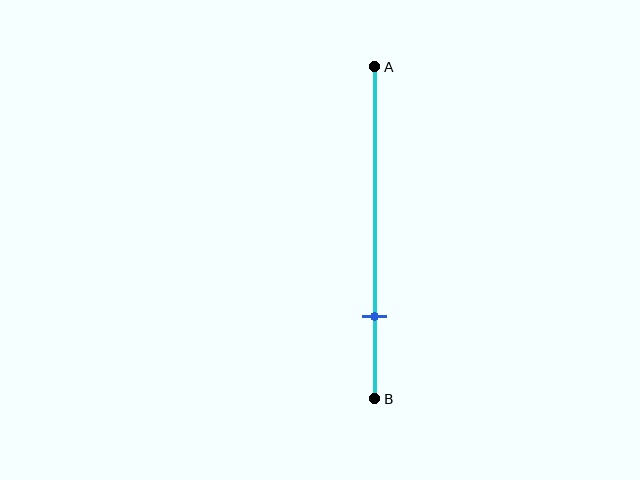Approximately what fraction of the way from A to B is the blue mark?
The blue mark is approximately 75% of the way from A to B.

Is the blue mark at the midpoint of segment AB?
No, the mark is at about 75% from A, not at the 50% midpoint.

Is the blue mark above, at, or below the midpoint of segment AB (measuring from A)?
The blue mark is below the midpoint of segment AB.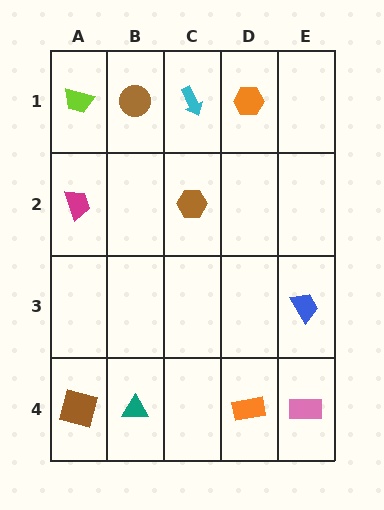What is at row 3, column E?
A blue trapezoid.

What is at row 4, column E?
A pink rectangle.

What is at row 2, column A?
A magenta trapezoid.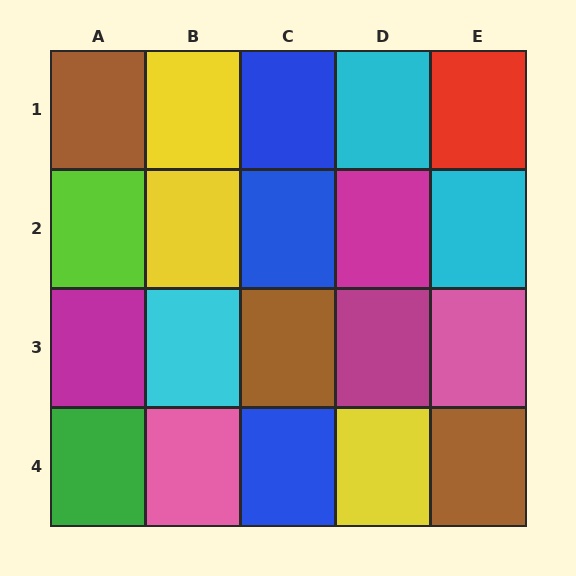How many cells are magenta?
3 cells are magenta.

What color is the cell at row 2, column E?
Cyan.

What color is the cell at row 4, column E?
Brown.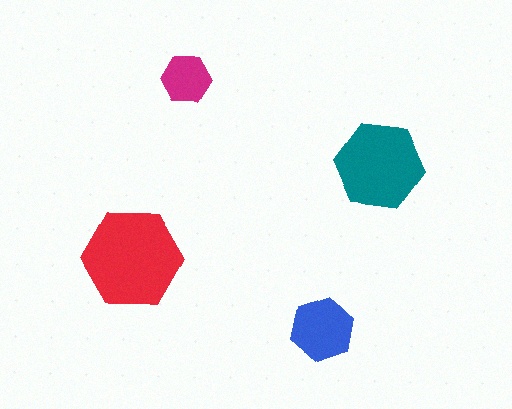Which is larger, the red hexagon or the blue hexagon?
The red one.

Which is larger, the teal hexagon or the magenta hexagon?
The teal one.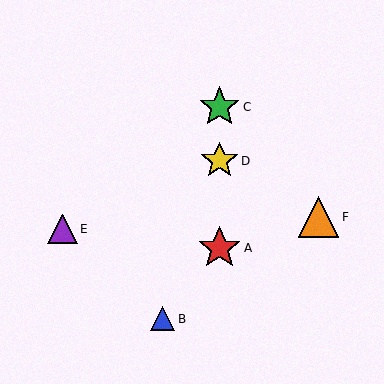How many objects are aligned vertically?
3 objects (A, C, D) are aligned vertically.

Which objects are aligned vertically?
Objects A, C, D are aligned vertically.